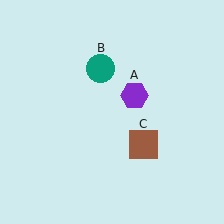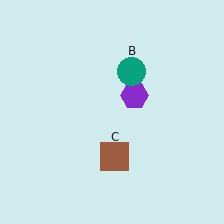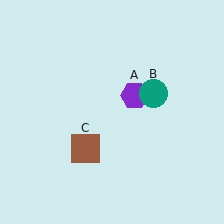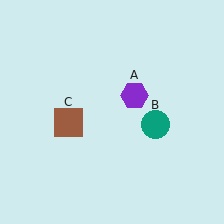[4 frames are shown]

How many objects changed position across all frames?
2 objects changed position: teal circle (object B), brown square (object C).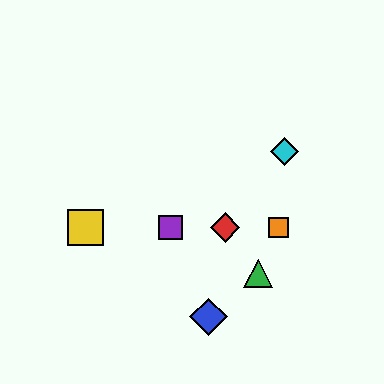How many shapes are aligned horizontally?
4 shapes (the red diamond, the yellow square, the purple square, the orange square) are aligned horizontally.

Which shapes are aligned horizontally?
The red diamond, the yellow square, the purple square, the orange square are aligned horizontally.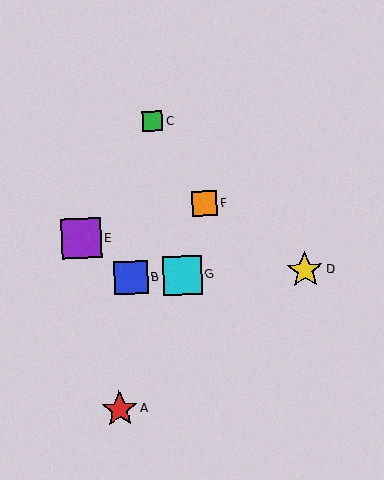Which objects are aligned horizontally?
Objects B, D, G are aligned horizontally.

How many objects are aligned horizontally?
3 objects (B, D, G) are aligned horizontally.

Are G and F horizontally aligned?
No, G is at y≈276 and F is at y≈203.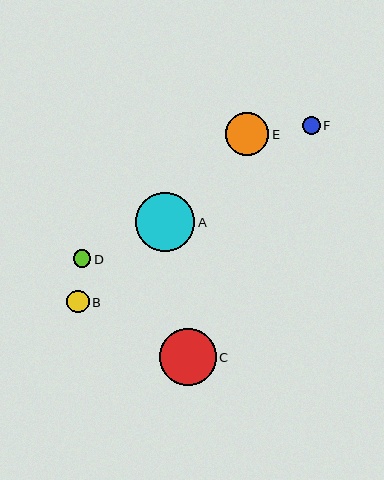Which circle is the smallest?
Circle D is the smallest with a size of approximately 17 pixels.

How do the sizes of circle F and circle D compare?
Circle F and circle D are approximately the same size.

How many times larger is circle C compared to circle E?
Circle C is approximately 1.3 times the size of circle E.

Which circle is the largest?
Circle A is the largest with a size of approximately 59 pixels.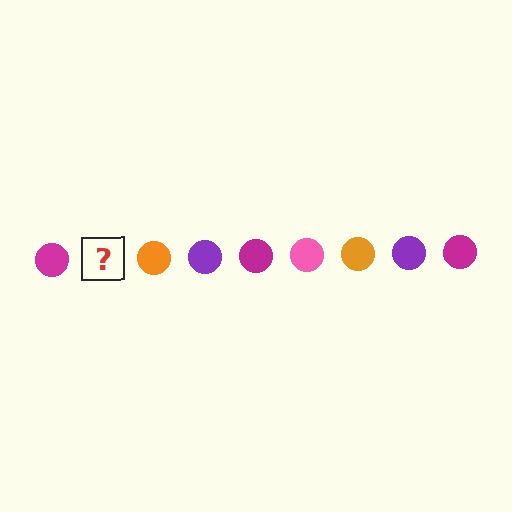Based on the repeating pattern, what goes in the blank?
The blank should be a pink circle.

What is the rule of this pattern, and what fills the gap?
The rule is that the pattern cycles through magenta, pink, orange, purple circles. The gap should be filled with a pink circle.